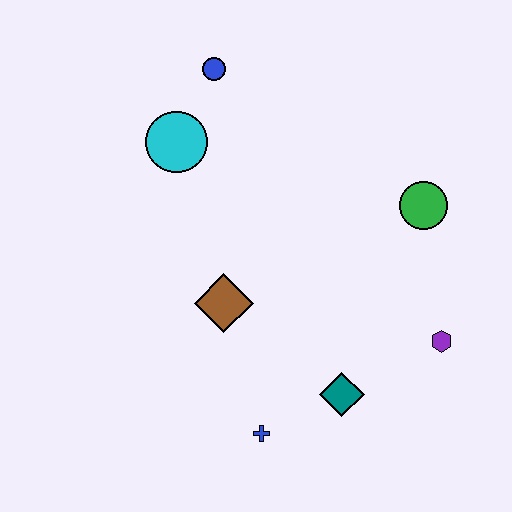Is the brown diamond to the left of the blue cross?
Yes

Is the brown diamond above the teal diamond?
Yes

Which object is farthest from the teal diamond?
The blue circle is farthest from the teal diamond.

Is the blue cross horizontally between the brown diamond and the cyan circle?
No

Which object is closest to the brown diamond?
The blue cross is closest to the brown diamond.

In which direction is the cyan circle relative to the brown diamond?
The cyan circle is above the brown diamond.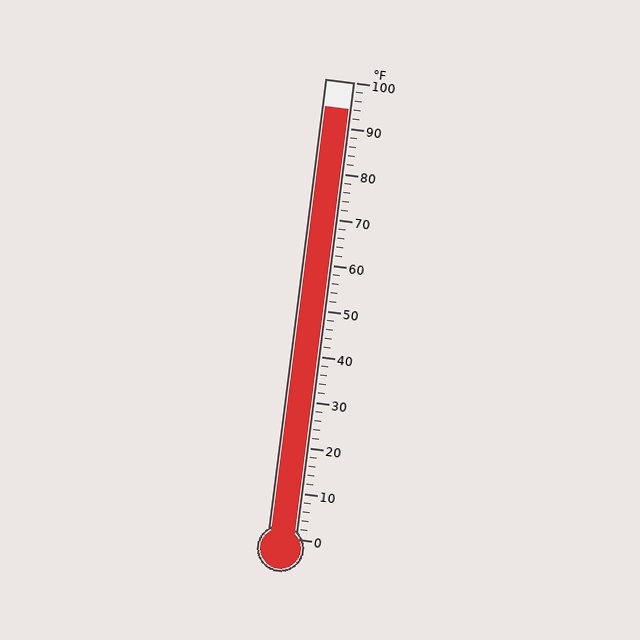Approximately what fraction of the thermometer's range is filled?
The thermometer is filled to approximately 95% of its range.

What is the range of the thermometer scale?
The thermometer scale ranges from 0°F to 100°F.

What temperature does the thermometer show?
The thermometer shows approximately 94°F.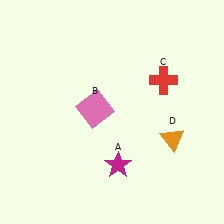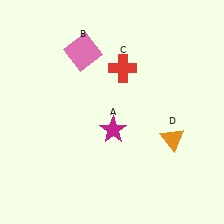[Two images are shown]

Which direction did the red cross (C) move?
The red cross (C) moved left.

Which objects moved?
The objects that moved are: the magenta star (A), the pink square (B), the red cross (C).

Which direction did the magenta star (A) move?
The magenta star (A) moved up.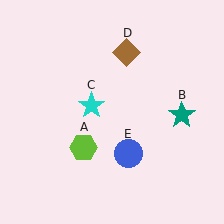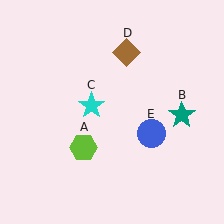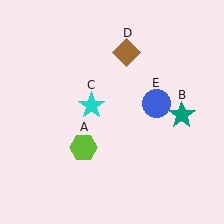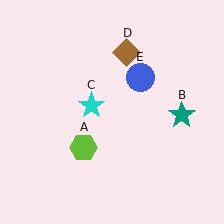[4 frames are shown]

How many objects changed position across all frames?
1 object changed position: blue circle (object E).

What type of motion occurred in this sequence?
The blue circle (object E) rotated counterclockwise around the center of the scene.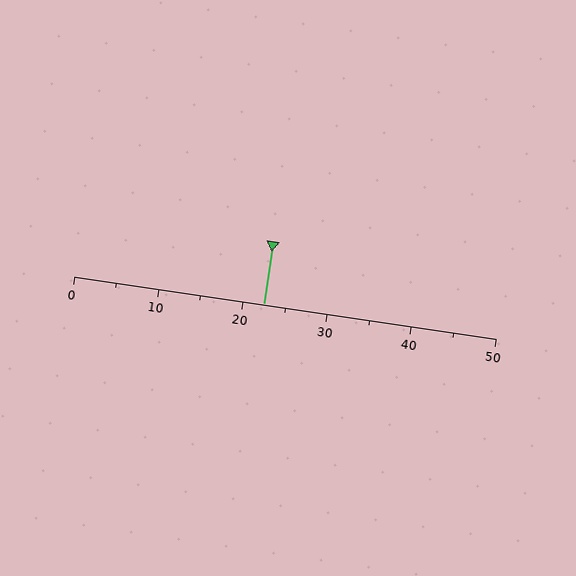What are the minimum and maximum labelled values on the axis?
The axis runs from 0 to 50.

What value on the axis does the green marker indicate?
The marker indicates approximately 22.5.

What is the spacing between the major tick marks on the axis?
The major ticks are spaced 10 apart.